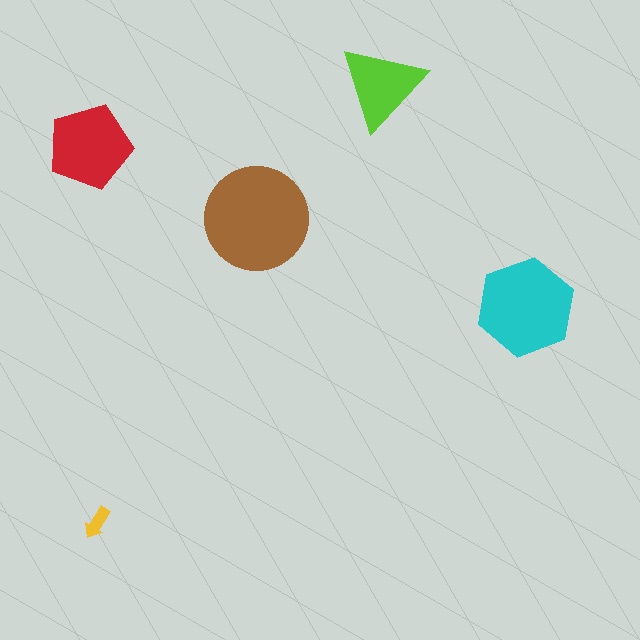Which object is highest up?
The lime triangle is topmost.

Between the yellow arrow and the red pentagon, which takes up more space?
The red pentagon.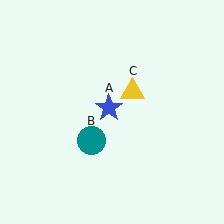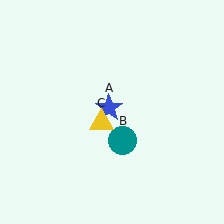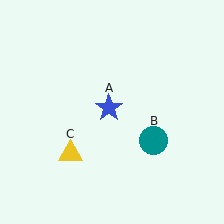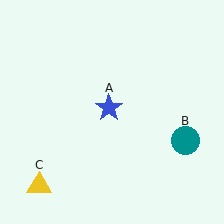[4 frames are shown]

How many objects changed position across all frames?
2 objects changed position: teal circle (object B), yellow triangle (object C).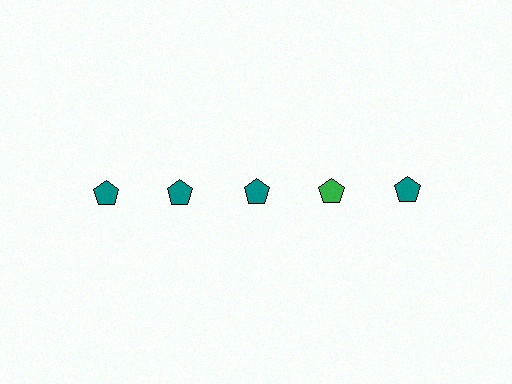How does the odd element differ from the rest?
It has a different color: green instead of teal.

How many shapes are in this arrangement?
There are 5 shapes arranged in a grid pattern.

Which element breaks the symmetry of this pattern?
The green pentagon in the top row, second from right column breaks the symmetry. All other shapes are teal pentagons.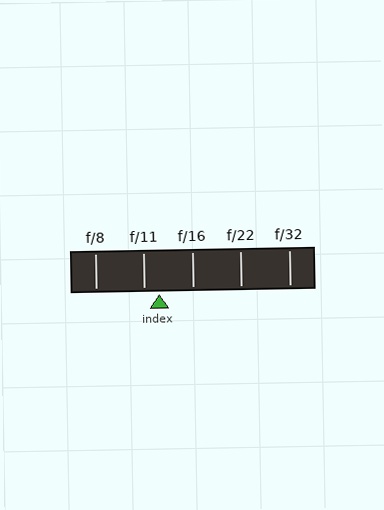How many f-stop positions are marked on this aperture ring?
There are 5 f-stop positions marked.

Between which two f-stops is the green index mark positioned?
The index mark is between f/11 and f/16.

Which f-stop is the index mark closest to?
The index mark is closest to f/11.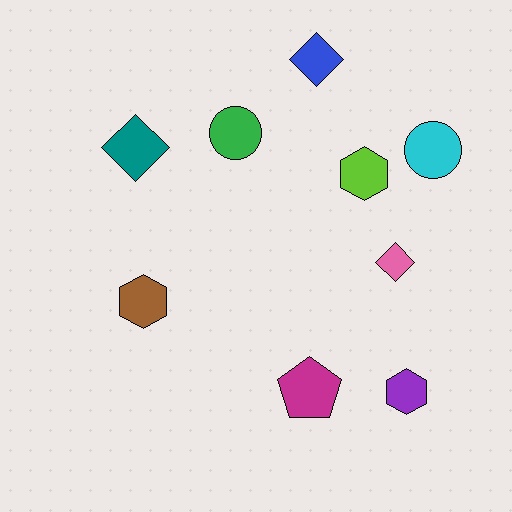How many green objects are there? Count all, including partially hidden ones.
There is 1 green object.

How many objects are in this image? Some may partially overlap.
There are 9 objects.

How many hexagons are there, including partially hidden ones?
There are 3 hexagons.